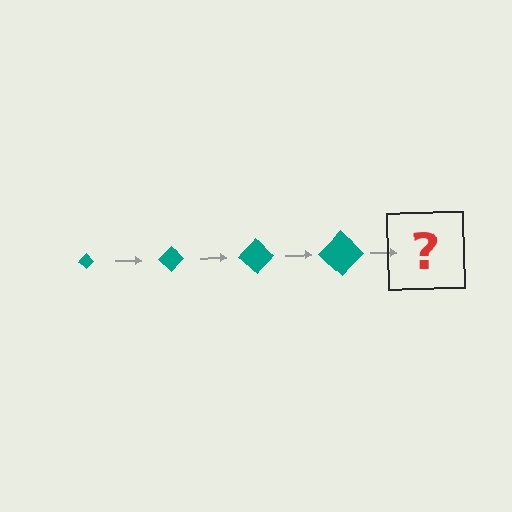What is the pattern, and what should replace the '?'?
The pattern is that the diamond gets progressively larger each step. The '?' should be a teal diamond, larger than the previous one.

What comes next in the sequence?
The next element should be a teal diamond, larger than the previous one.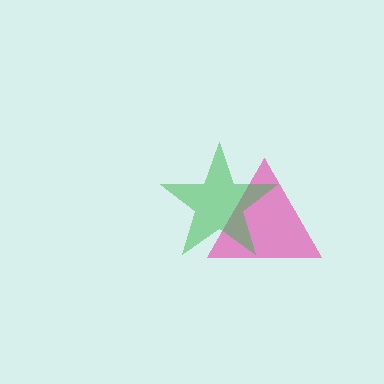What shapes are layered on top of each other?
The layered shapes are: a pink triangle, a green star.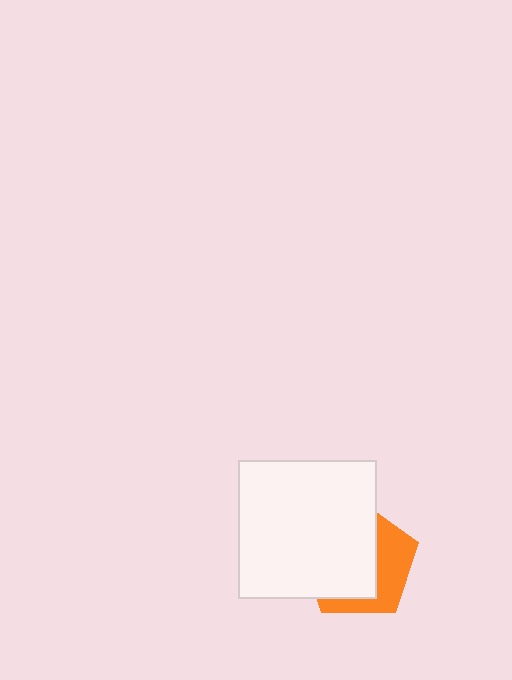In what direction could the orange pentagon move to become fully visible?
The orange pentagon could move right. That would shift it out from behind the white square entirely.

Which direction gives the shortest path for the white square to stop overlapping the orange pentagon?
Moving left gives the shortest separation.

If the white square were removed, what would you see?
You would see the complete orange pentagon.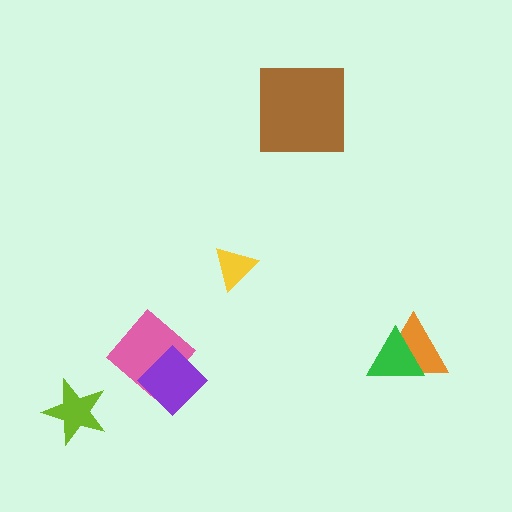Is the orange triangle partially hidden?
Yes, it is partially covered by another shape.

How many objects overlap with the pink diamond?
1 object overlaps with the pink diamond.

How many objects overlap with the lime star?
0 objects overlap with the lime star.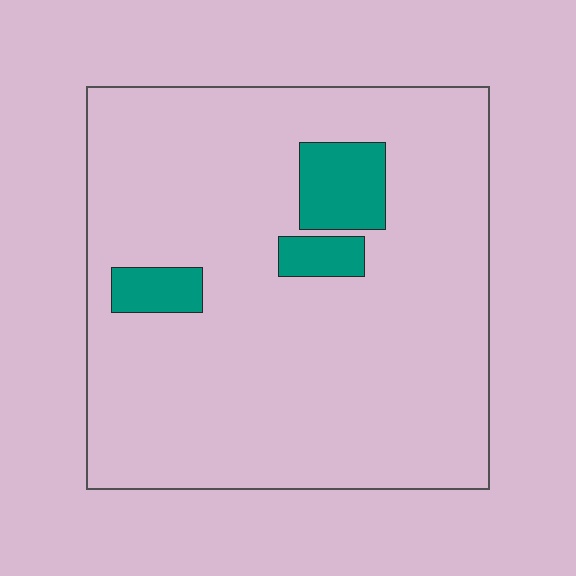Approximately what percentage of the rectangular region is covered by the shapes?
Approximately 10%.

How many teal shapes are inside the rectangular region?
3.